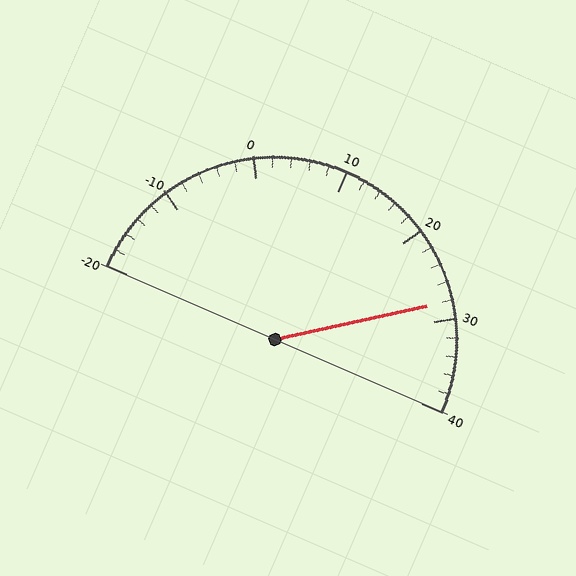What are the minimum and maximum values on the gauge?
The gauge ranges from -20 to 40.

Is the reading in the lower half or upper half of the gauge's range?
The reading is in the upper half of the range (-20 to 40).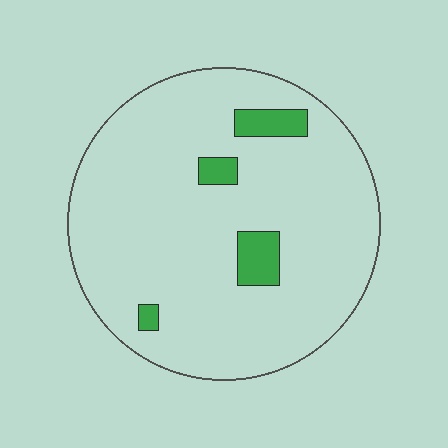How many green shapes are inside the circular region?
4.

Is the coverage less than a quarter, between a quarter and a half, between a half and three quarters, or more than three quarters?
Less than a quarter.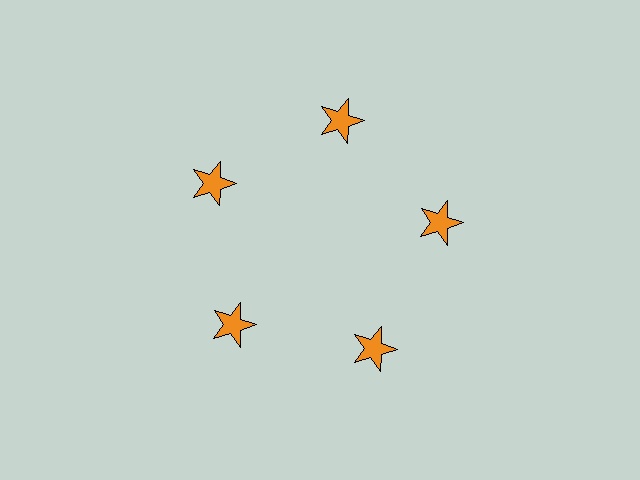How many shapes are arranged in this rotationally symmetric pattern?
There are 5 shapes, arranged in 5 groups of 1.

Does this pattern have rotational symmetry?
Yes, this pattern has 5-fold rotational symmetry. It looks the same after rotating 72 degrees around the center.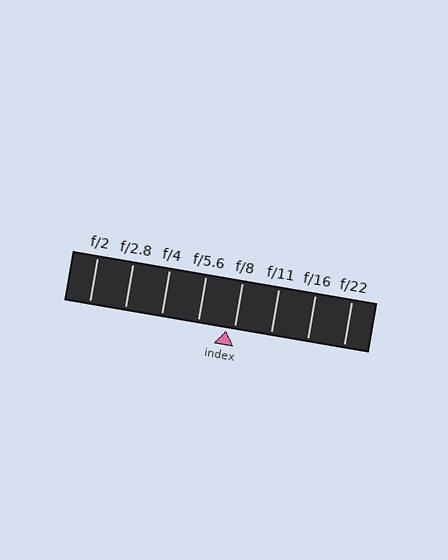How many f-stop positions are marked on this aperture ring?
There are 8 f-stop positions marked.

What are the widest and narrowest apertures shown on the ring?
The widest aperture shown is f/2 and the narrowest is f/22.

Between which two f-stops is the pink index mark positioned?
The index mark is between f/5.6 and f/8.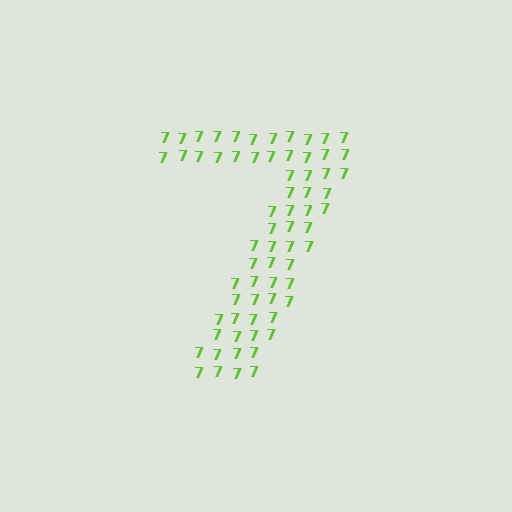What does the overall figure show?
The overall figure shows the digit 7.